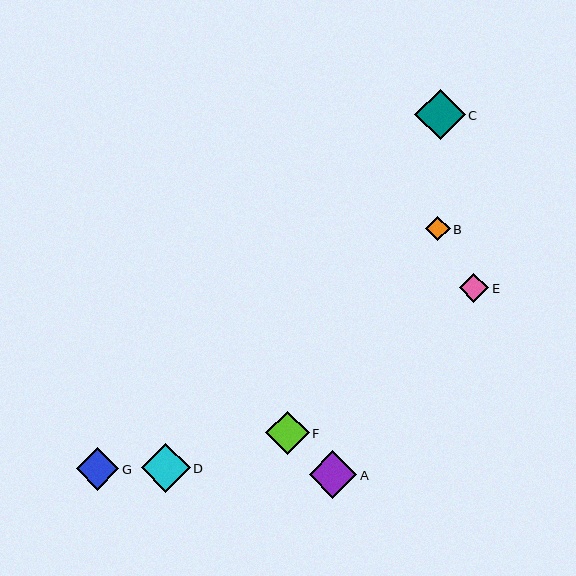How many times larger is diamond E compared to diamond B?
Diamond E is approximately 1.2 times the size of diamond B.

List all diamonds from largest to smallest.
From largest to smallest: C, D, A, F, G, E, B.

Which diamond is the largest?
Diamond C is the largest with a size of approximately 50 pixels.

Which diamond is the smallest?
Diamond B is the smallest with a size of approximately 25 pixels.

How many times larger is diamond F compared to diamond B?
Diamond F is approximately 1.7 times the size of diamond B.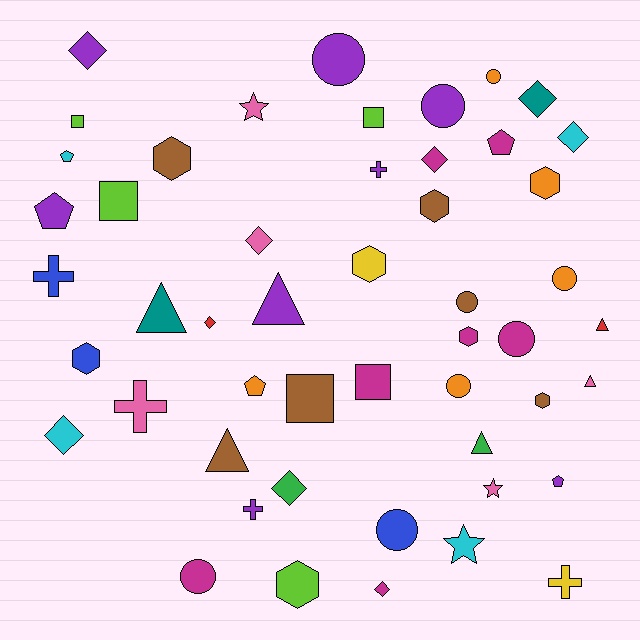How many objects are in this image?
There are 50 objects.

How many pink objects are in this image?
There are 5 pink objects.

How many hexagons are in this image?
There are 8 hexagons.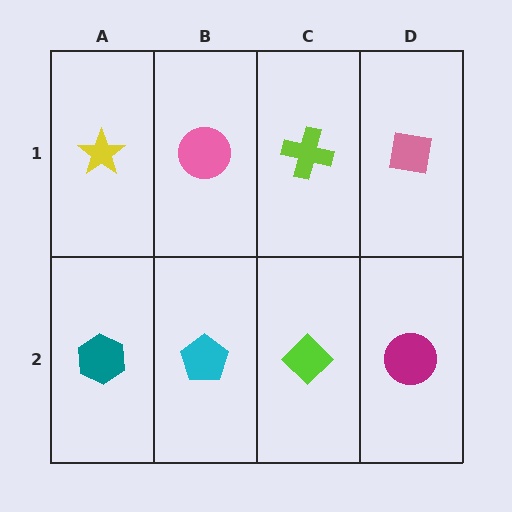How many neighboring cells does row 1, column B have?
3.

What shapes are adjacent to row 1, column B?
A cyan pentagon (row 2, column B), a yellow star (row 1, column A), a lime cross (row 1, column C).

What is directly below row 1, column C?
A lime diamond.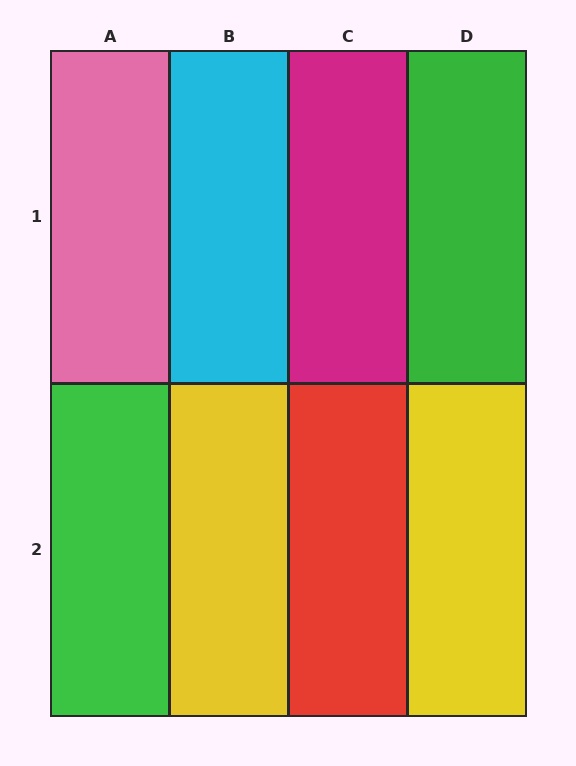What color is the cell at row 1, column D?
Green.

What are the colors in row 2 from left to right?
Green, yellow, red, yellow.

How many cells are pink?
1 cell is pink.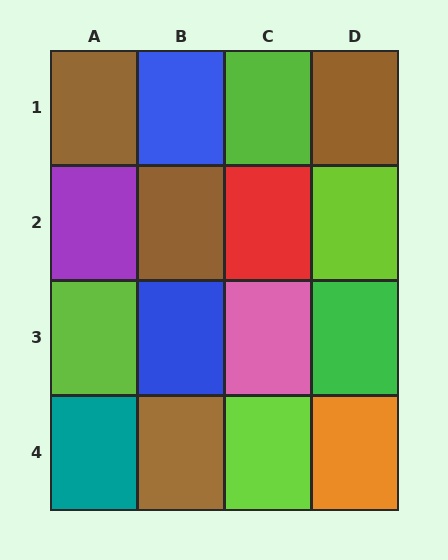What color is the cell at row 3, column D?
Green.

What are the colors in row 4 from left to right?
Teal, brown, lime, orange.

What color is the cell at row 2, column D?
Lime.